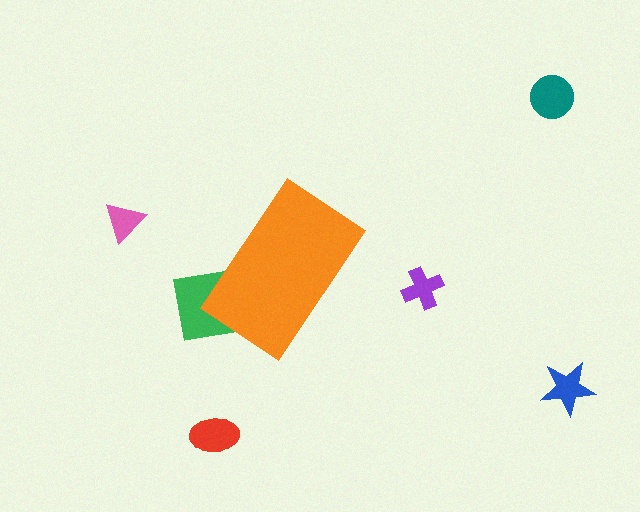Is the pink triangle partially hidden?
No, the pink triangle is fully visible.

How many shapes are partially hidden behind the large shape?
1 shape is partially hidden.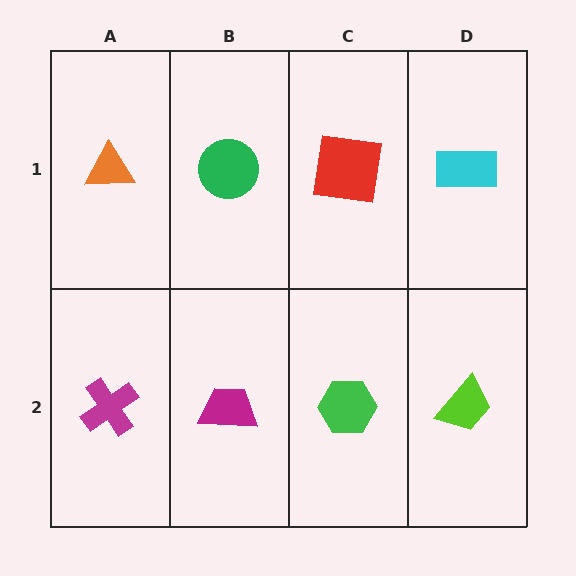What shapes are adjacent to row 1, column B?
A magenta trapezoid (row 2, column B), an orange triangle (row 1, column A), a red square (row 1, column C).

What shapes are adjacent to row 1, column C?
A green hexagon (row 2, column C), a green circle (row 1, column B), a cyan rectangle (row 1, column D).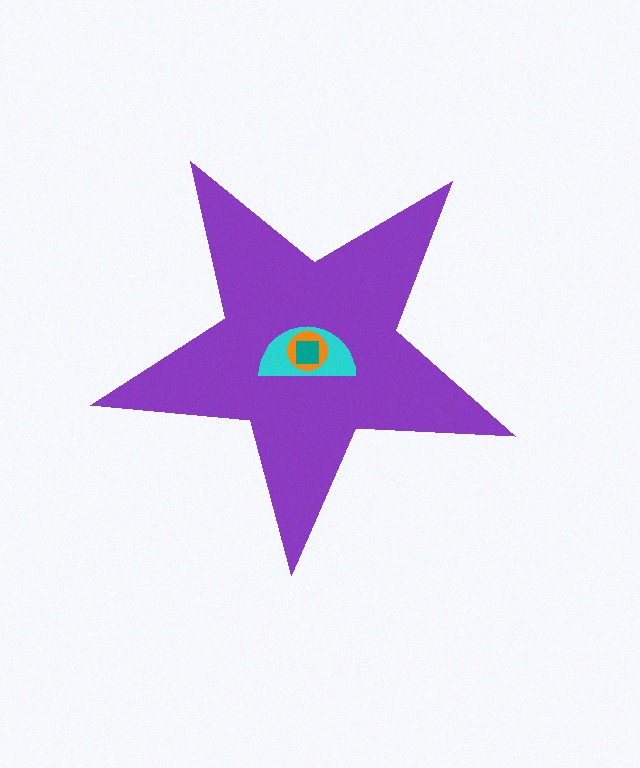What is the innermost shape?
The teal square.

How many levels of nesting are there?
4.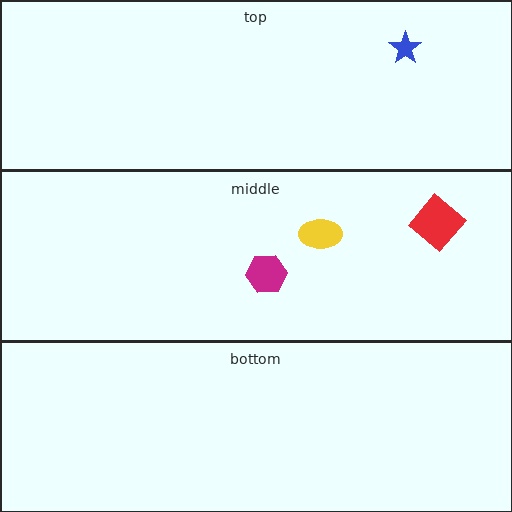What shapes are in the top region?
The blue star.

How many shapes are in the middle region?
3.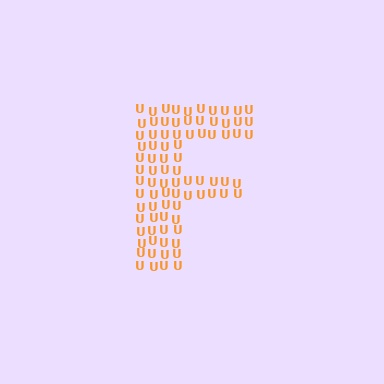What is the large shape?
The large shape is the letter F.